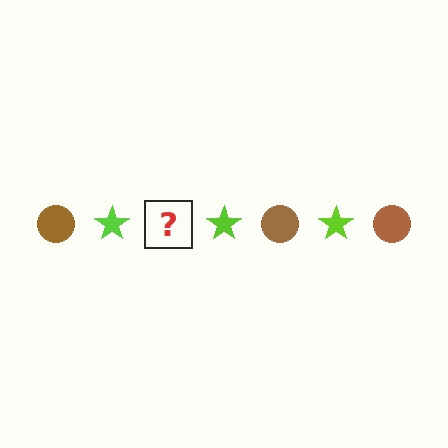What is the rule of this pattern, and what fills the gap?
The rule is that the pattern alternates between brown circle and lime star. The gap should be filled with a brown circle.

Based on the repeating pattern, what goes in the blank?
The blank should be a brown circle.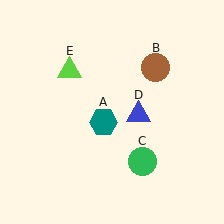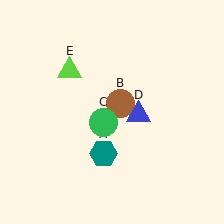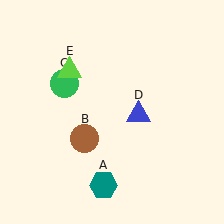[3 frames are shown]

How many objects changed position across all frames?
3 objects changed position: teal hexagon (object A), brown circle (object B), green circle (object C).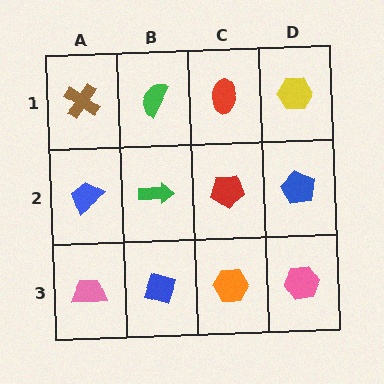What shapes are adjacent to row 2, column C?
A red ellipse (row 1, column C), an orange hexagon (row 3, column C), a green arrow (row 2, column B), a blue pentagon (row 2, column D).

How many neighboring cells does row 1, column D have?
2.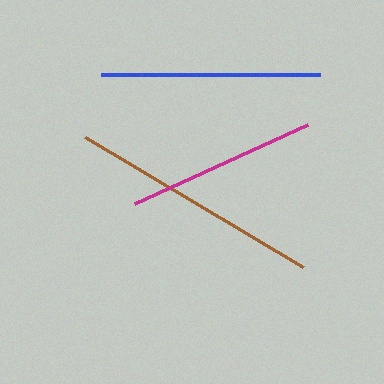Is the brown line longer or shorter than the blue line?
The brown line is longer than the blue line.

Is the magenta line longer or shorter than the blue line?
The blue line is longer than the magenta line.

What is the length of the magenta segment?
The magenta segment is approximately 190 pixels long.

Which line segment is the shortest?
The magenta line is the shortest at approximately 190 pixels.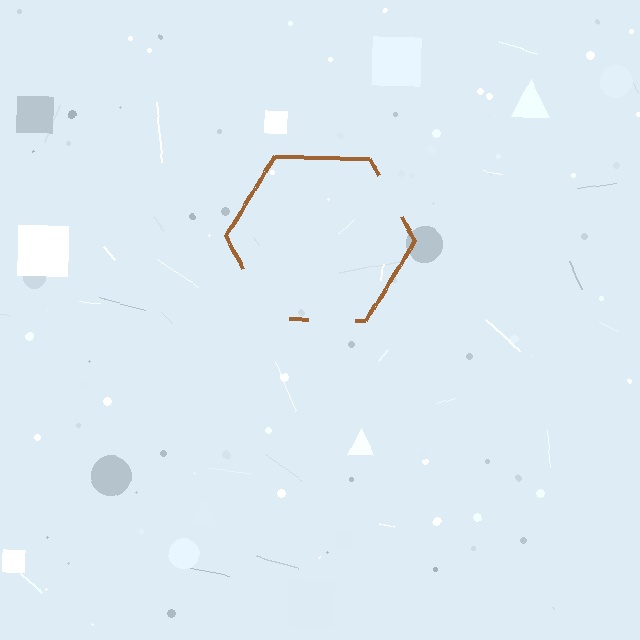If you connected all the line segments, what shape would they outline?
They would outline a hexagon.